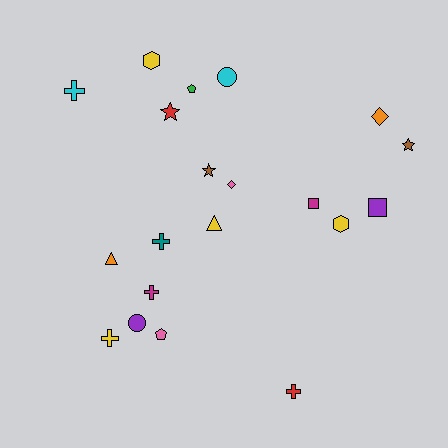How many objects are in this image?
There are 20 objects.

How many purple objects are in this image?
There are 2 purple objects.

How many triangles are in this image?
There are 2 triangles.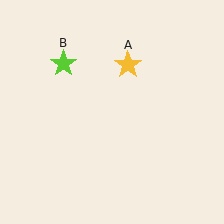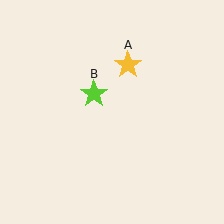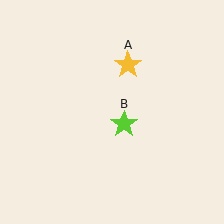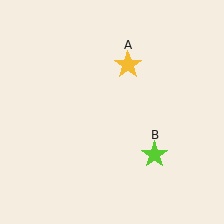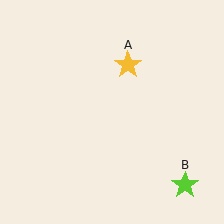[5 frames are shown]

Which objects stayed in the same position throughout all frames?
Yellow star (object A) remained stationary.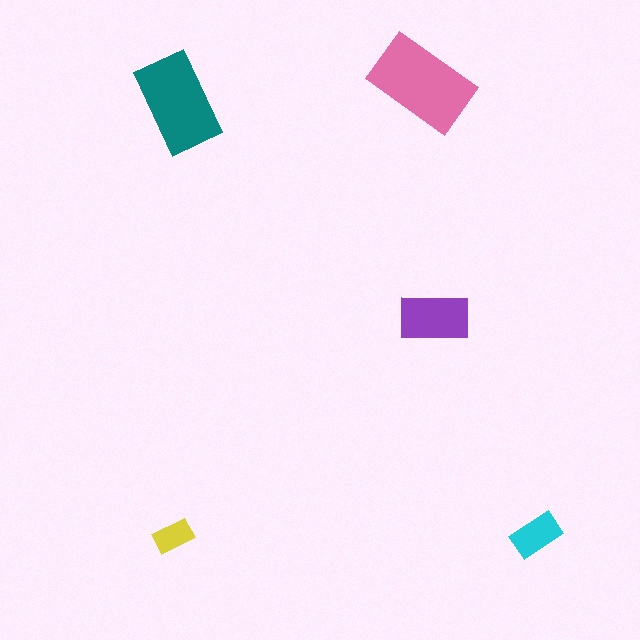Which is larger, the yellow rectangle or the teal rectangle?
The teal one.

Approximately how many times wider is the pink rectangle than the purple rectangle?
About 1.5 times wider.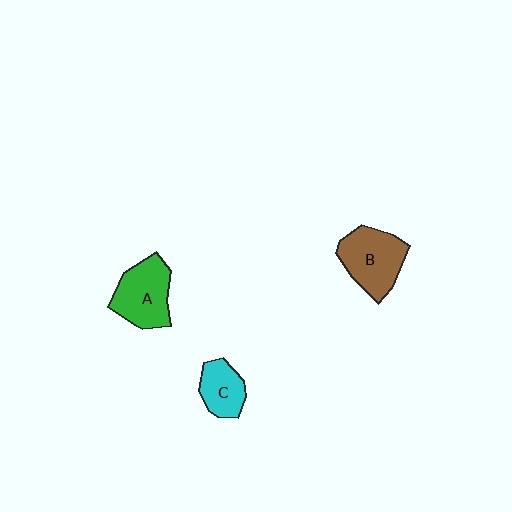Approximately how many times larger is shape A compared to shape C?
Approximately 1.5 times.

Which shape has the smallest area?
Shape C (cyan).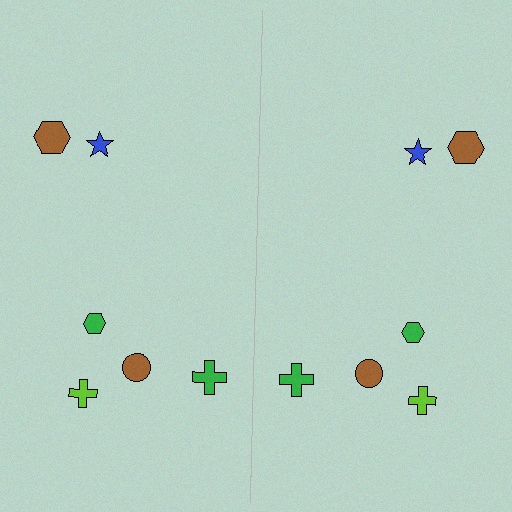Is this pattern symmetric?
Yes, this pattern has bilateral (reflection) symmetry.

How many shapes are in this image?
There are 12 shapes in this image.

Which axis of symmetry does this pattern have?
The pattern has a vertical axis of symmetry running through the center of the image.